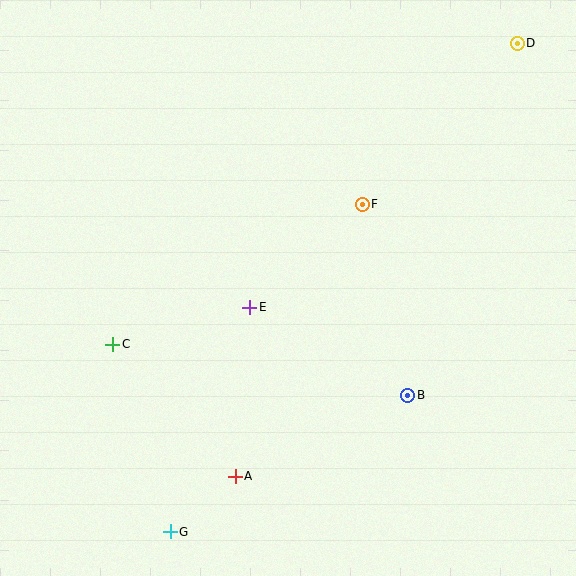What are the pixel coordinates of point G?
Point G is at (170, 532).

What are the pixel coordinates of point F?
Point F is at (362, 204).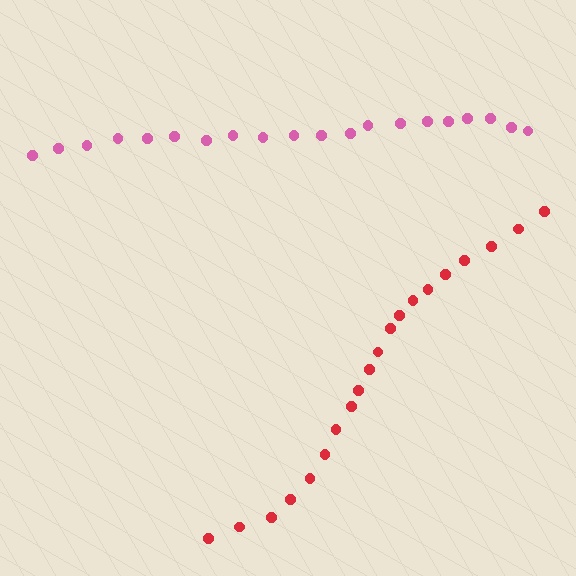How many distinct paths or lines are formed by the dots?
There are 2 distinct paths.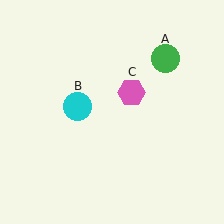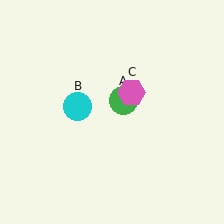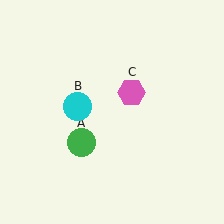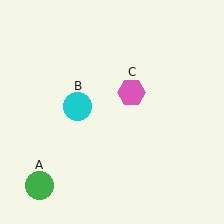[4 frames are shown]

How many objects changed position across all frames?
1 object changed position: green circle (object A).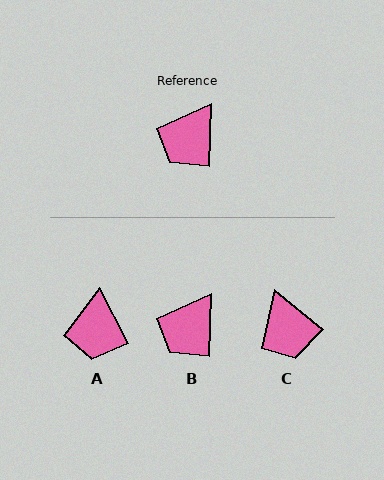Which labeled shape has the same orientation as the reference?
B.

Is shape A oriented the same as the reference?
No, it is off by about 28 degrees.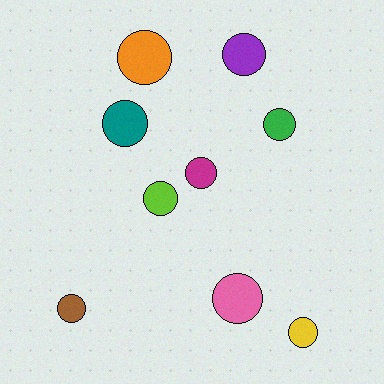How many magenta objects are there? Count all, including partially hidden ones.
There is 1 magenta object.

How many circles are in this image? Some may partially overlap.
There are 9 circles.